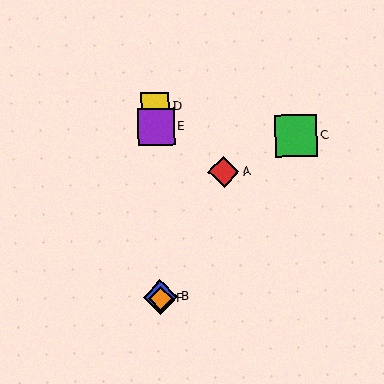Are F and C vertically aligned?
No, F is at x≈161 and C is at x≈296.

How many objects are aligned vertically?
4 objects (B, D, E, F) are aligned vertically.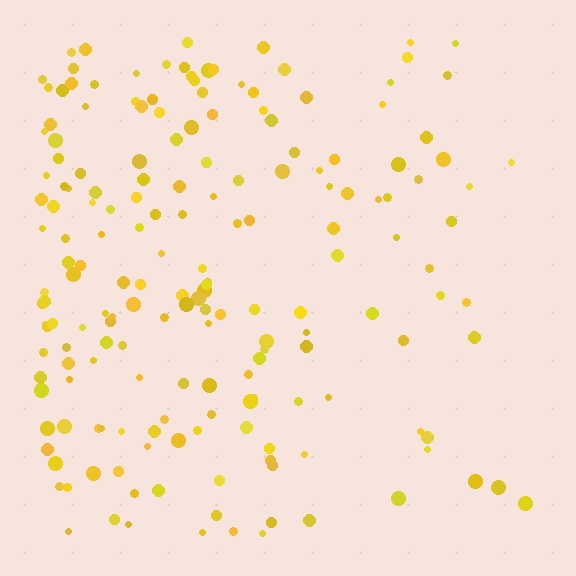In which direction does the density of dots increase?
From right to left, with the left side densest.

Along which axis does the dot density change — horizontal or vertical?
Horizontal.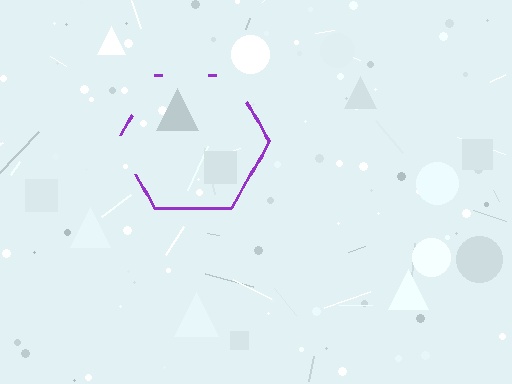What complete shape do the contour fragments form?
The contour fragments form a hexagon.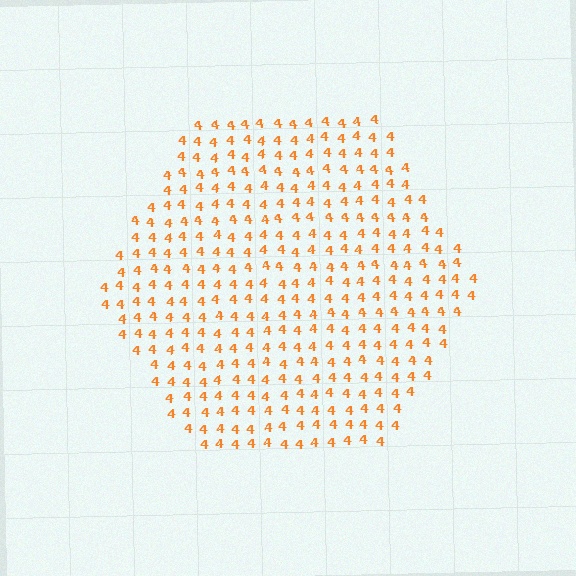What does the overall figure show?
The overall figure shows a hexagon.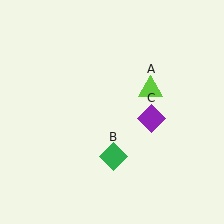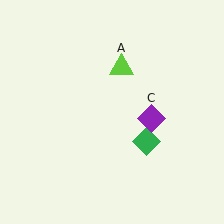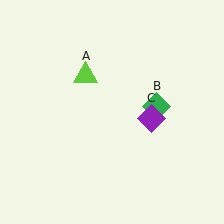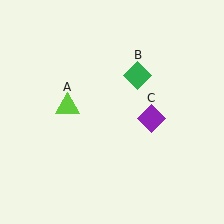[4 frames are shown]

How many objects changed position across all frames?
2 objects changed position: lime triangle (object A), green diamond (object B).